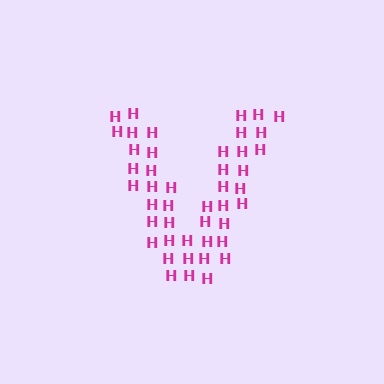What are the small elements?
The small elements are letter H's.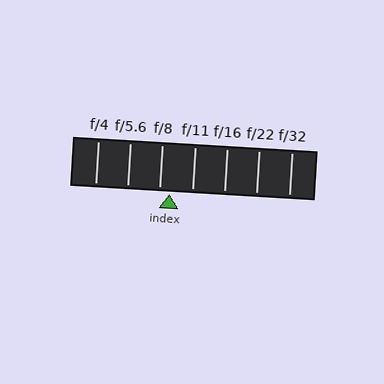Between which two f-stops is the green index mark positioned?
The index mark is between f/8 and f/11.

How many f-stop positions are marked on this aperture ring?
There are 7 f-stop positions marked.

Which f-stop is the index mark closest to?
The index mark is closest to f/8.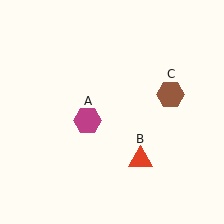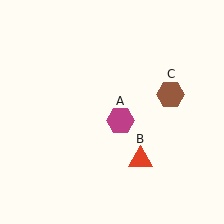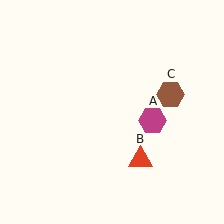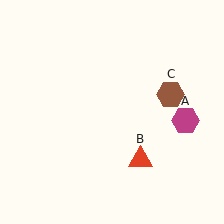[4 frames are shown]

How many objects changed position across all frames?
1 object changed position: magenta hexagon (object A).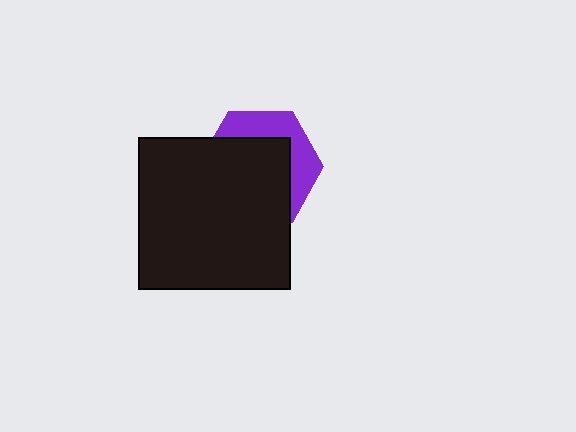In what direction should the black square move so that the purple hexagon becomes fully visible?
The black square should move toward the lower-left. That is the shortest direction to clear the overlap and leave the purple hexagon fully visible.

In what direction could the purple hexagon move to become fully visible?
The purple hexagon could move toward the upper-right. That would shift it out from behind the black square entirely.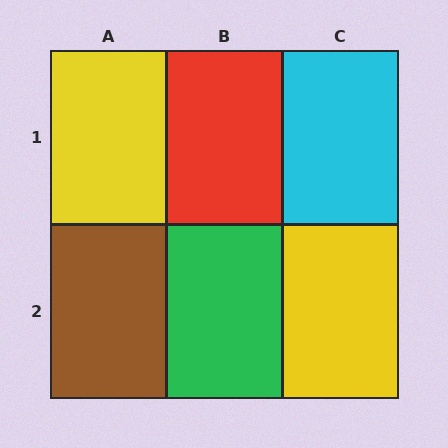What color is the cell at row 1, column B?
Red.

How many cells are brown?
1 cell is brown.